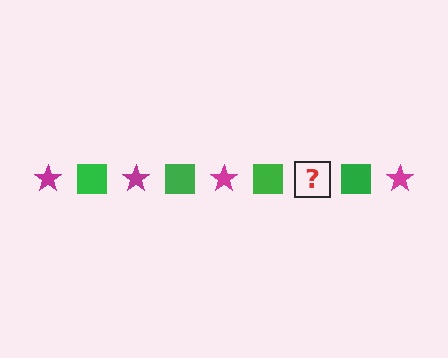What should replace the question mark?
The question mark should be replaced with a magenta star.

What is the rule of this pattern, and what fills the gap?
The rule is that the pattern alternates between magenta star and green square. The gap should be filled with a magenta star.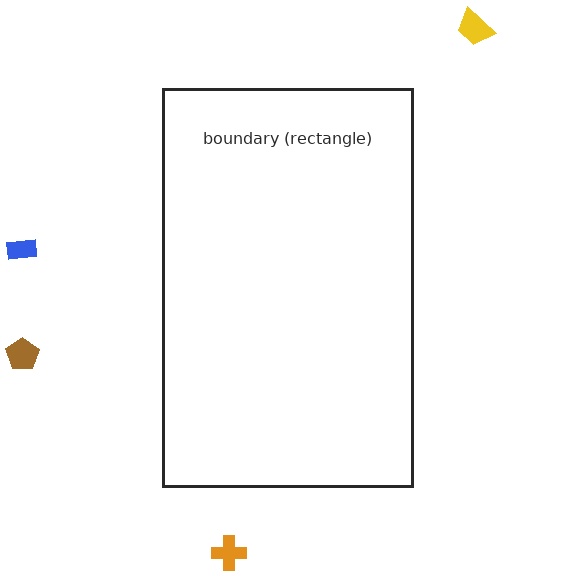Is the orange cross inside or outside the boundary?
Outside.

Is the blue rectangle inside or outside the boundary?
Outside.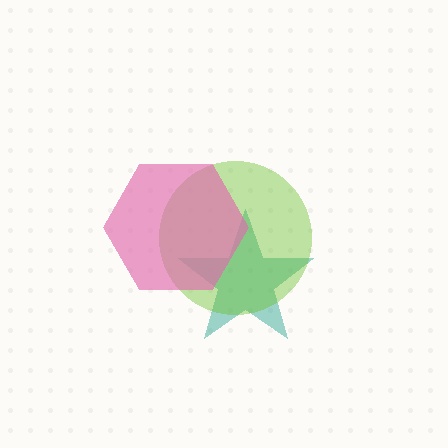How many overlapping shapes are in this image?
There are 3 overlapping shapes in the image.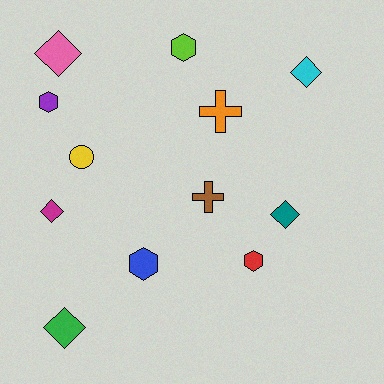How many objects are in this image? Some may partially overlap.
There are 12 objects.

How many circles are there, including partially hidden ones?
There is 1 circle.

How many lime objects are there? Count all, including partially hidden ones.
There is 1 lime object.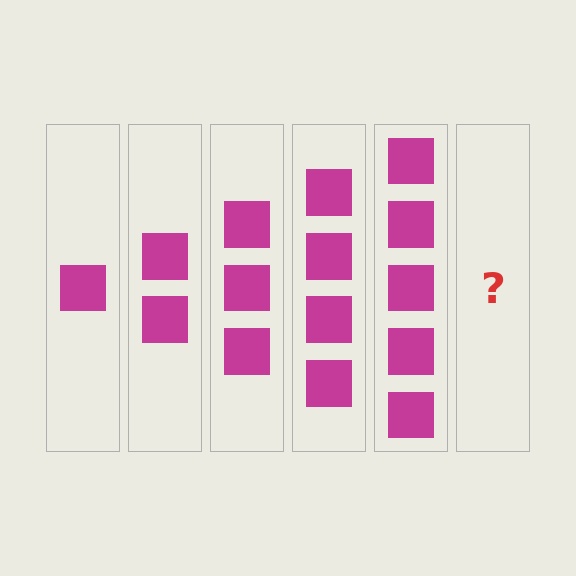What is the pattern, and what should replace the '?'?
The pattern is that each step adds one more square. The '?' should be 6 squares.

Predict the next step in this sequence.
The next step is 6 squares.